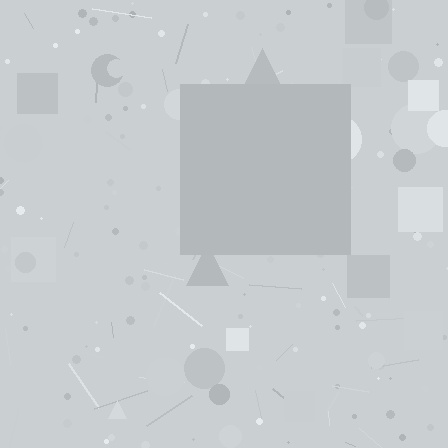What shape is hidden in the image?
A square is hidden in the image.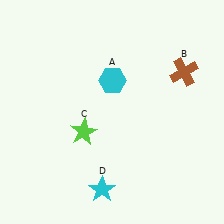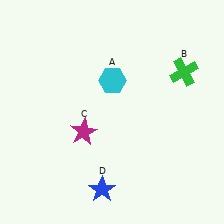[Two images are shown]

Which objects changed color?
B changed from brown to green. C changed from lime to magenta. D changed from cyan to blue.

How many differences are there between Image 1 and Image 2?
There are 3 differences between the two images.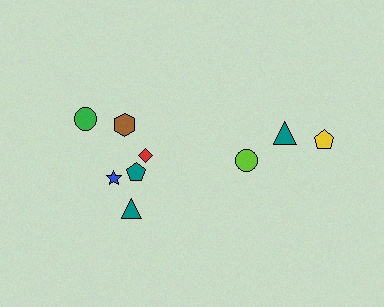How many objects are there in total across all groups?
There are 9 objects.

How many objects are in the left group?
There are 6 objects.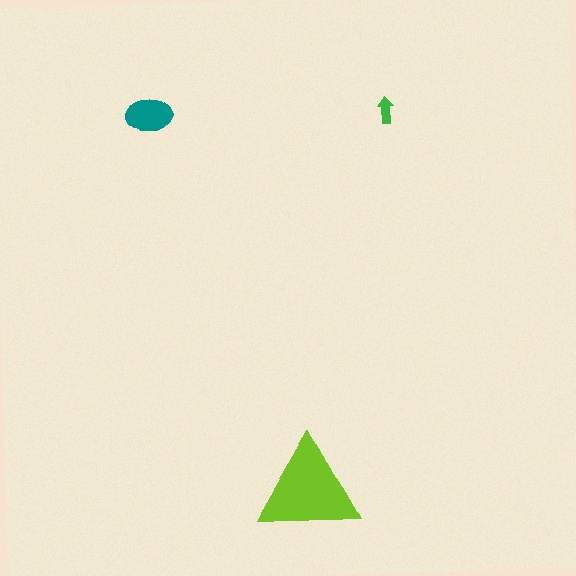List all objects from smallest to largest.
The green arrow, the teal ellipse, the lime triangle.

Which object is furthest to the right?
The green arrow is rightmost.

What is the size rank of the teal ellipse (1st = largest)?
2nd.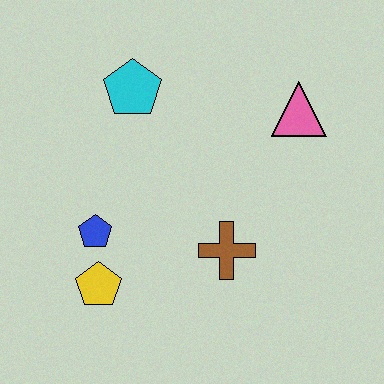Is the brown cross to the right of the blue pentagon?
Yes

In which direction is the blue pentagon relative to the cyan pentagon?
The blue pentagon is below the cyan pentagon.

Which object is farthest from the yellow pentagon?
The pink triangle is farthest from the yellow pentagon.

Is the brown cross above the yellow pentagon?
Yes